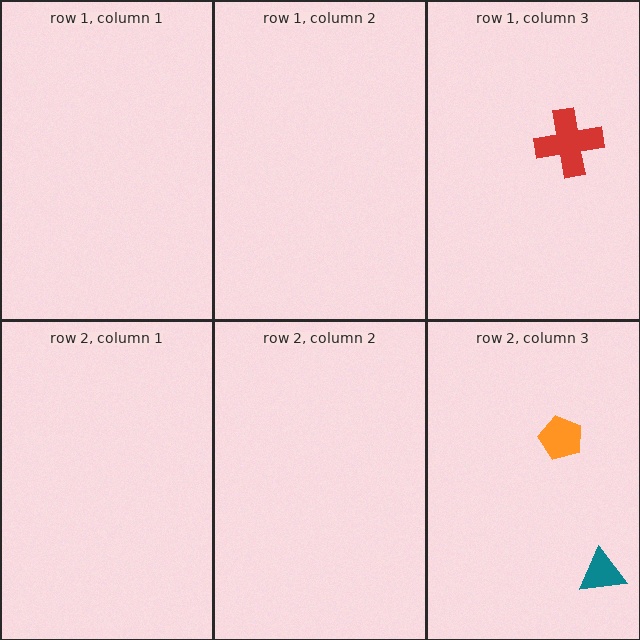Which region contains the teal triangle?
The row 2, column 3 region.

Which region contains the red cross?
The row 1, column 3 region.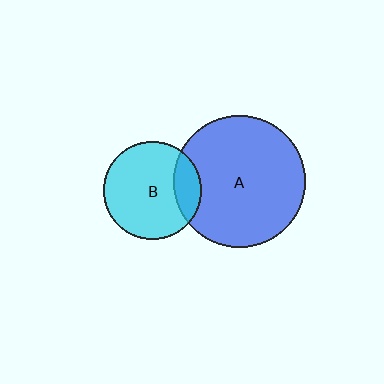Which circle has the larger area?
Circle A (blue).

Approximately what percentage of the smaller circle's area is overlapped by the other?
Approximately 20%.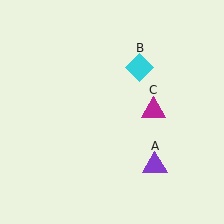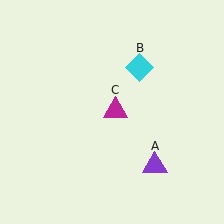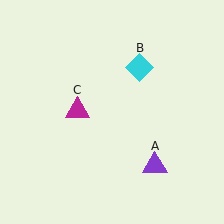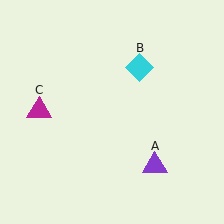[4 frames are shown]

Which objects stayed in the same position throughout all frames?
Purple triangle (object A) and cyan diamond (object B) remained stationary.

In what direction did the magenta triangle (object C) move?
The magenta triangle (object C) moved left.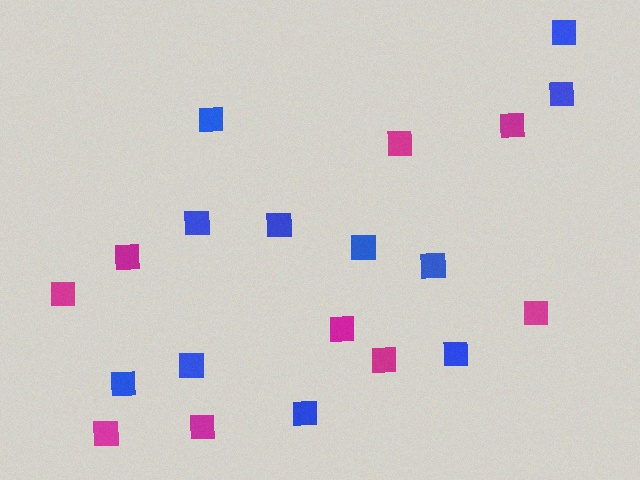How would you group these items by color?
There are 2 groups: one group of blue squares (11) and one group of magenta squares (9).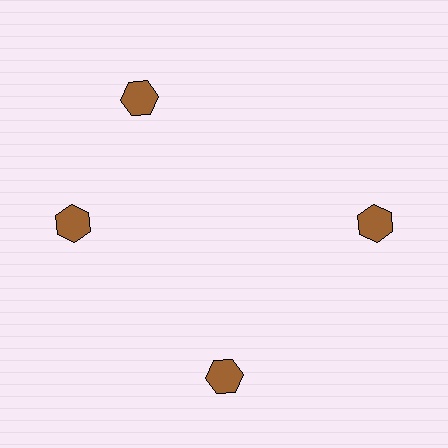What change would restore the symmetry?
The symmetry would be restored by rotating it back into even spacing with its neighbors so that all 4 hexagons sit at equal angles and equal distance from the center.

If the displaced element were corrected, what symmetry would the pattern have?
It would have 4-fold rotational symmetry — the pattern would map onto itself every 90 degrees.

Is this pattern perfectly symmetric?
No. The 4 brown hexagons are arranged in a ring, but one element near the 12 o'clock position is rotated out of alignment along the ring, breaking the 4-fold rotational symmetry.